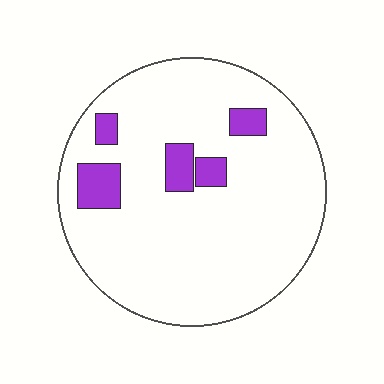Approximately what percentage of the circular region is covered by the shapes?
Approximately 10%.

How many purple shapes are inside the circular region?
5.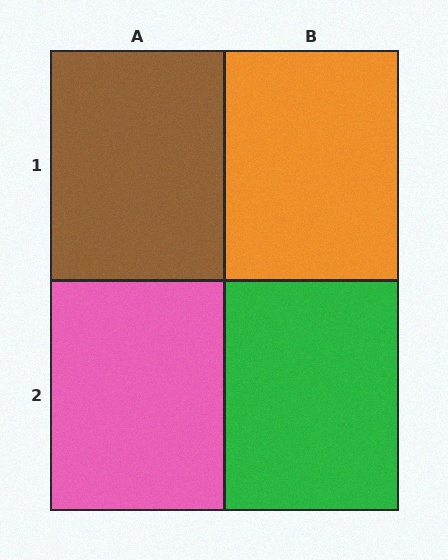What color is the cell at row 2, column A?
Pink.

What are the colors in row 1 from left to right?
Brown, orange.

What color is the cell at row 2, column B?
Green.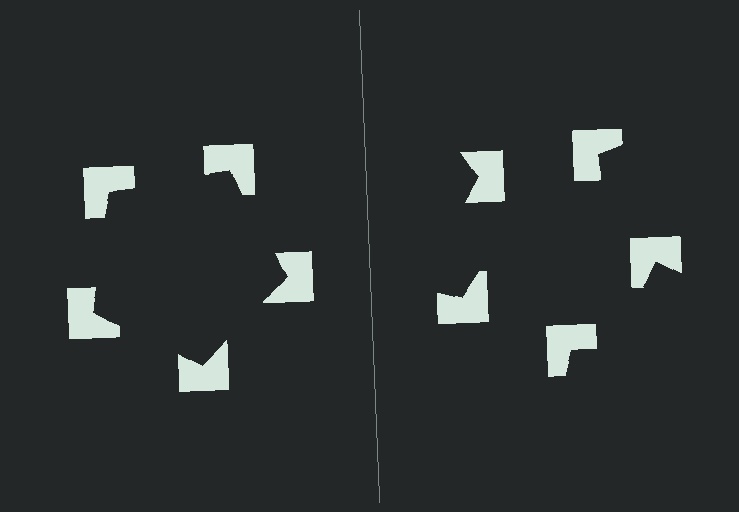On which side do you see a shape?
An illusory pentagon appears on the left side. On the right side the wedge cuts are rotated, so no coherent shape forms.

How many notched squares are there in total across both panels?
10 — 5 on each side.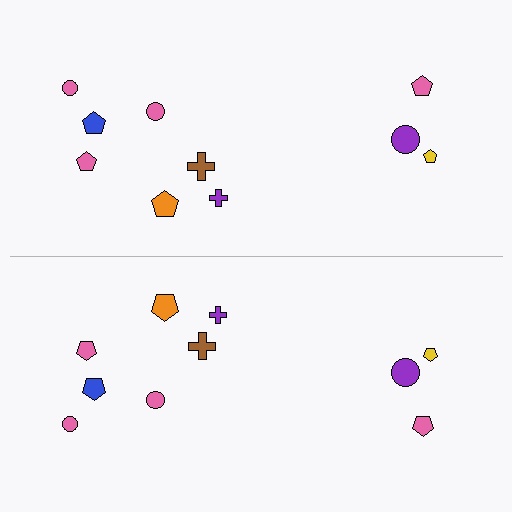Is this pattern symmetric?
Yes, this pattern has bilateral (reflection) symmetry.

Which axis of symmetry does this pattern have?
The pattern has a horizontal axis of symmetry running through the center of the image.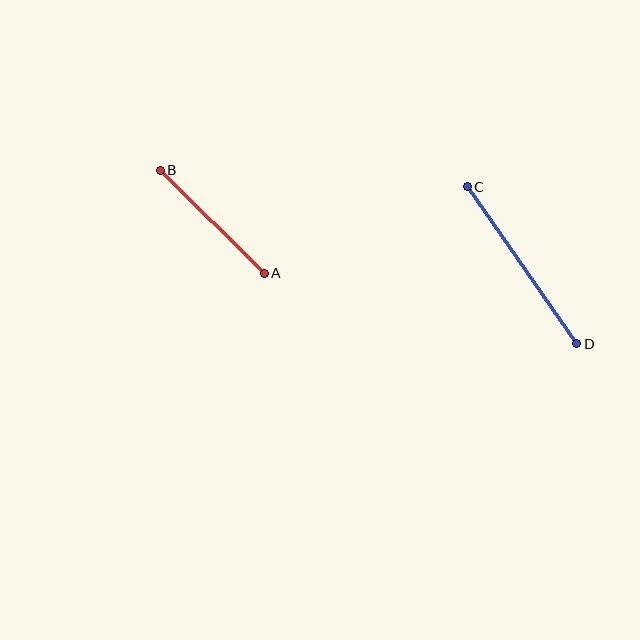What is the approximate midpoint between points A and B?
The midpoint is at approximately (212, 222) pixels.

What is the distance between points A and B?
The distance is approximately 146 pixels.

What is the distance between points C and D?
The distance is approximately 192 pixels.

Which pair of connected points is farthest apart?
Points C and D are farthest apart.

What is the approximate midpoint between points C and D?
The midpoint is at approximately (522, 265) pixels.